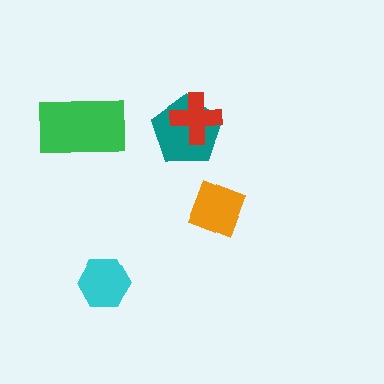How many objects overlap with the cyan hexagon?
0 objects overlap with the cyan hexagon.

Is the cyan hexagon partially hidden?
No, no other shape covers it.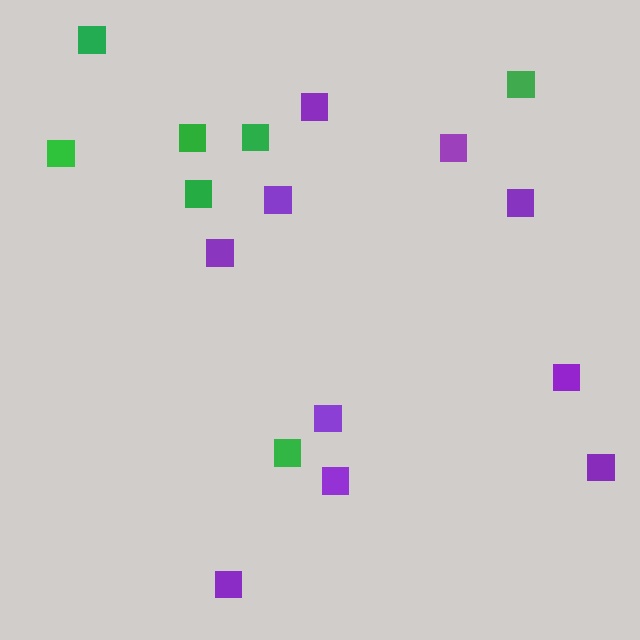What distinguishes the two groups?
There are 2 groups: one group of purple squares (10) and one group of green squares (7).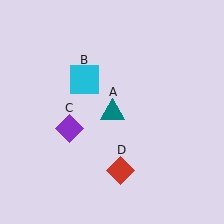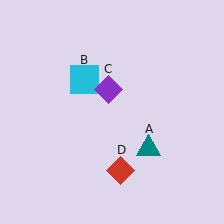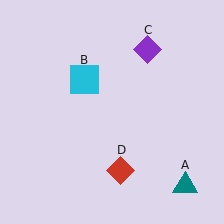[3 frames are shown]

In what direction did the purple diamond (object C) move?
The purple diamond (object C) moved up and to the right.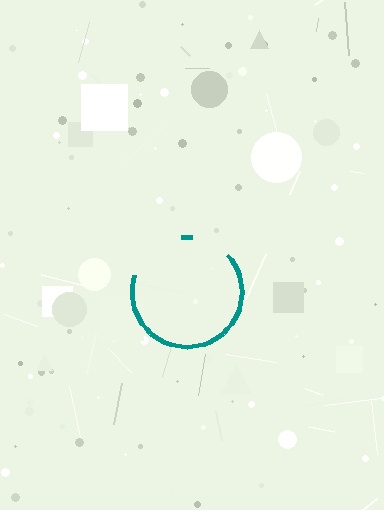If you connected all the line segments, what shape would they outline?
They would outline a circle.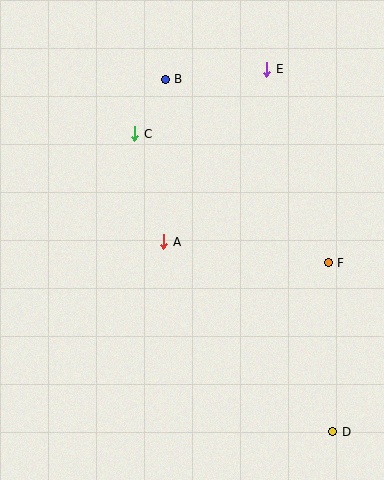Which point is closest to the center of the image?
Point A at (164, 242) is closest to the center.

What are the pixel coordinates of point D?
Point D is at (333, 432).